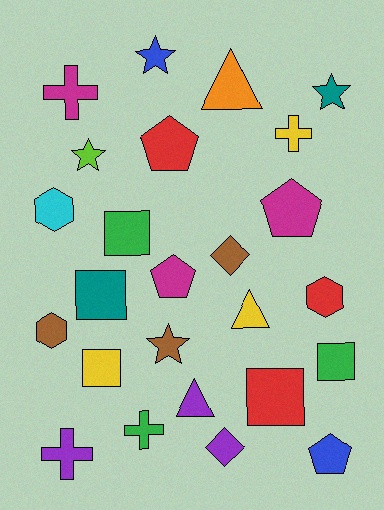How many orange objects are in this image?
There is 1 orange object.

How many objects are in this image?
There are 25 objects.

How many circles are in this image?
There are no circles.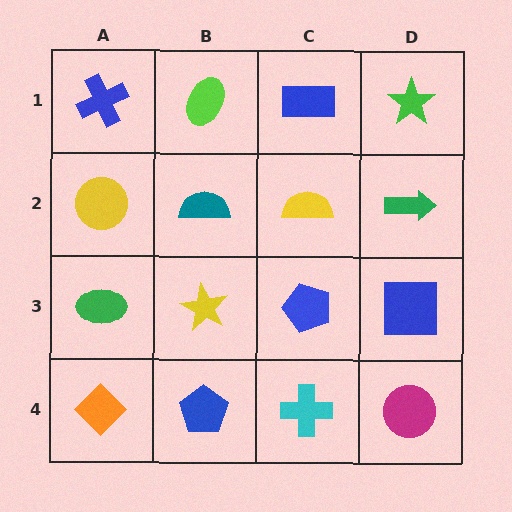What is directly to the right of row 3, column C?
A blue square.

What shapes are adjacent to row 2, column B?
A lime ellipse (row 1, column B), a yellow star (row 3, column B), a yellow circle (row 2, column A), a yellow semicircle (row 2, column C).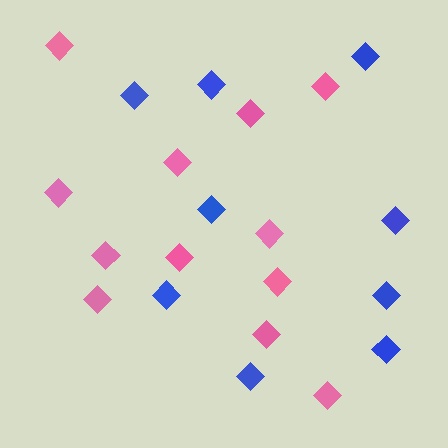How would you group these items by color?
There are 2 groups: one group of blue diamonds (9) and one group of pink diamonds (12).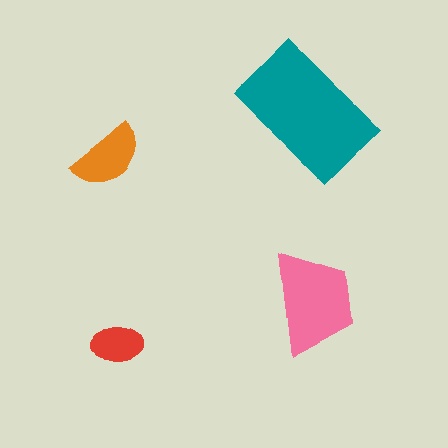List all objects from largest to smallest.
The teal rectangle, the pink trapezoid, the orange semicircle, the red ellipse.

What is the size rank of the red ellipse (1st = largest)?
4th.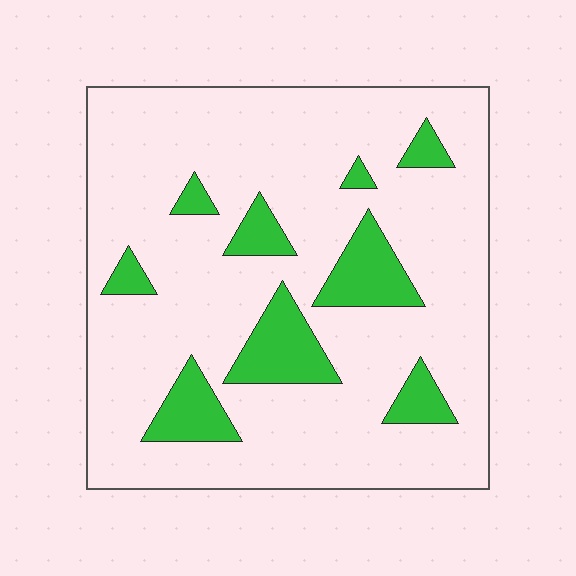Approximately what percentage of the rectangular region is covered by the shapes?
Approximately 15%.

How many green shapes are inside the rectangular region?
9.